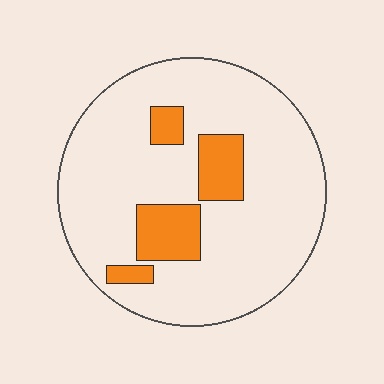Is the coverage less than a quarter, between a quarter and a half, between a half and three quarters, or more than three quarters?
Less than a quarter.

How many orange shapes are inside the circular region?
4.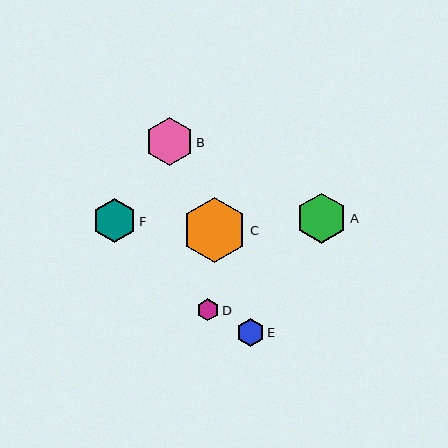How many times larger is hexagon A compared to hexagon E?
Hexagon A is approximately 1.8 times the size of hexagon E.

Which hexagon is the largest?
Hexagon C is the largest with a size of approximately 65 pixels.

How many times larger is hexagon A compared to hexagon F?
Hexagon A is approximately 1.2 times the size of hexagon F.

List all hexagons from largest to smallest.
From largest to smallest: C, A, B, F, E, D.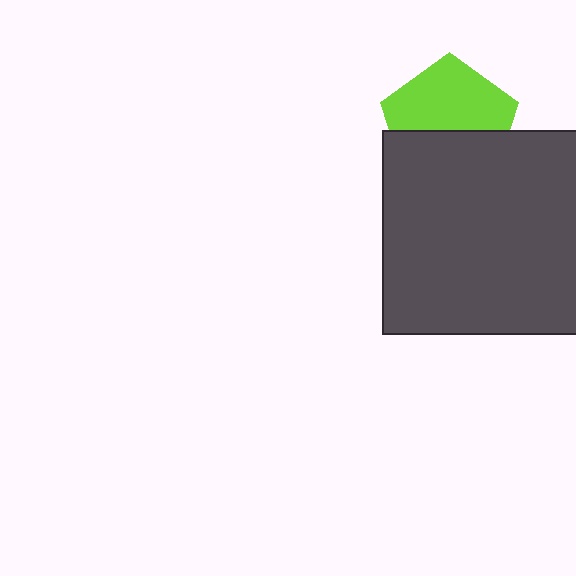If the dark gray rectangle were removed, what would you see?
You would see the complete lime pentagon.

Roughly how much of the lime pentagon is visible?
About half of it is visible (roughly 55%).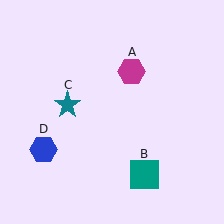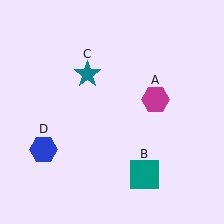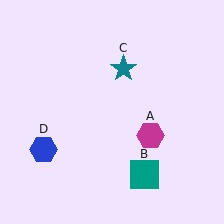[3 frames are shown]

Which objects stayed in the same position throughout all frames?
Teal square (object B) and blue hexagon (object D) remained stationary.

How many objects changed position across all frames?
2 objects changed position: magenta hexagon (object A), teal star (object C).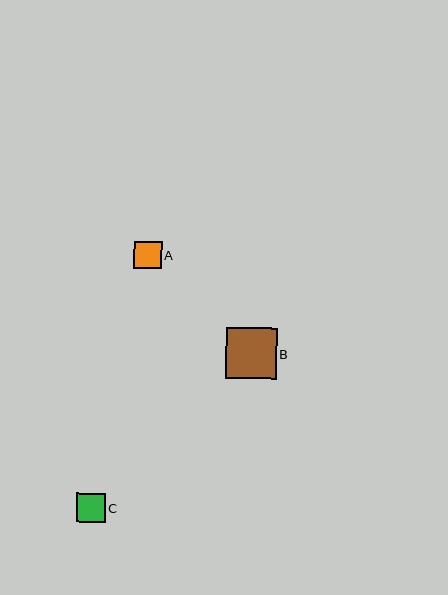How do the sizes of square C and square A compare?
Square C and square A are approximately the same size.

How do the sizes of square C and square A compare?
Square C and square A are approximately the same size.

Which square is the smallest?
Square A is the smallest with a size of approximately 27 pixels.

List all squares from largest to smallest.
From largest to smallest: B, C, A.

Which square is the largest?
Square B is the largest with a size of approximately 51 pixels.